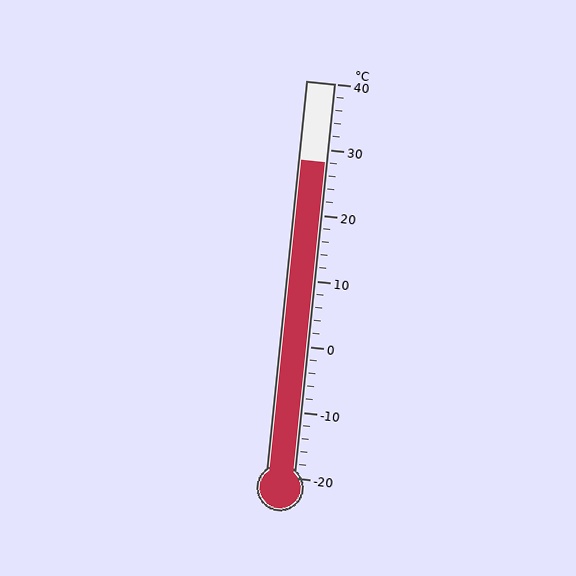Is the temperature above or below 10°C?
The temperature is above 10°C.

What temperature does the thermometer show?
The thermometer shows approximately 28°C.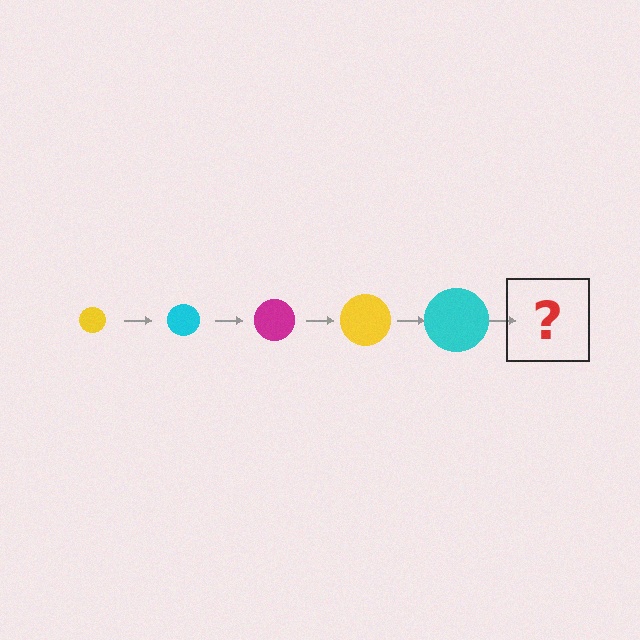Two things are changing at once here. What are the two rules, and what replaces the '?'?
The two rules are that the circle grows larger each step and the color cycles through yellow, cyan, and magenta. The '?' should be a magenta circle, larger than the previous one.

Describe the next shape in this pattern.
It should be a magenta circle, larger than the previous one.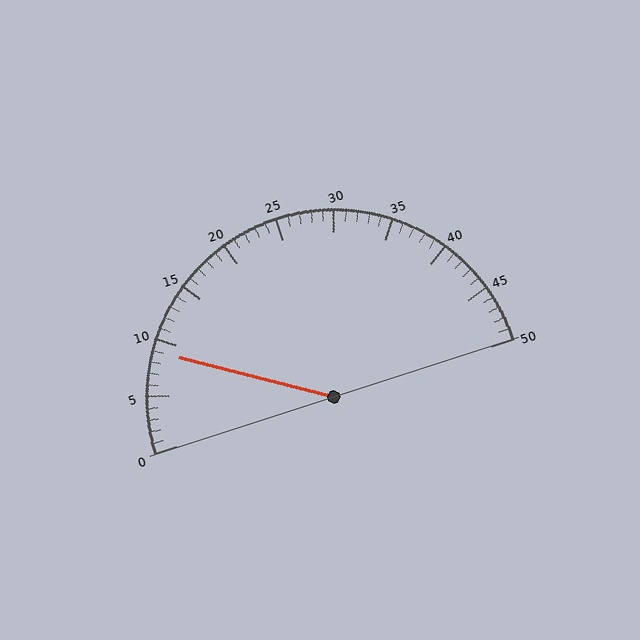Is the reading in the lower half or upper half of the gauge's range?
The reading is in the lower half of the range (0 to 50).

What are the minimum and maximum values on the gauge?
The gauge ranges from 0 to 50.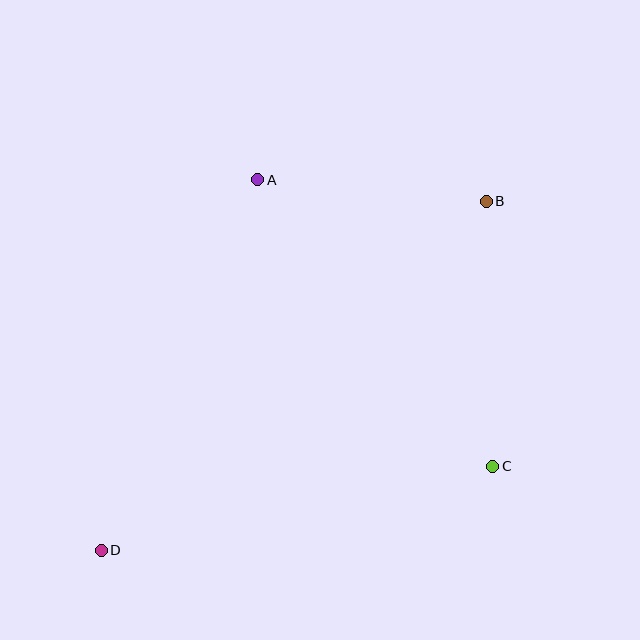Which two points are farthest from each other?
Points B and D are farthest from each other.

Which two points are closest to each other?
Points A and B are closest to each other.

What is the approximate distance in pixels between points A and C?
The distance between A and C is approximately 371 pixels.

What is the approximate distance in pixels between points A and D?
The distance between A and D is approximately 402 pixels.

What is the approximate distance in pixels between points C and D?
The distance between C and D is approximately 400 pixels.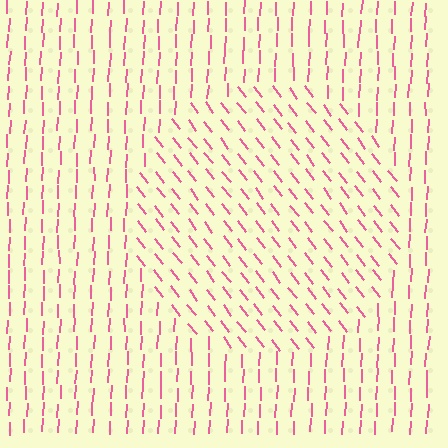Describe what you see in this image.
The image is filled with small pink line segments. A circle region in the image has lines oriented differently from the surrounding lines, creating a visible texture boundary.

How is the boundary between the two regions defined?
The boundary is defined purely by a change in line orientation (approximately 40 degrees difference). All lines are the same color and thickness.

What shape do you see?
I see a circle.